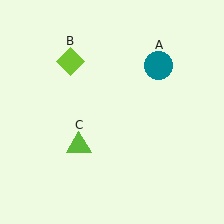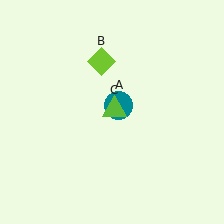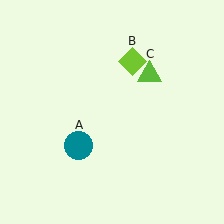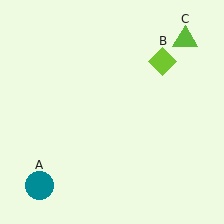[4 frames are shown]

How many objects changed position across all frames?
3 objects changed position: teal circle (object A), lime diamond (object B), lime triangle (object C).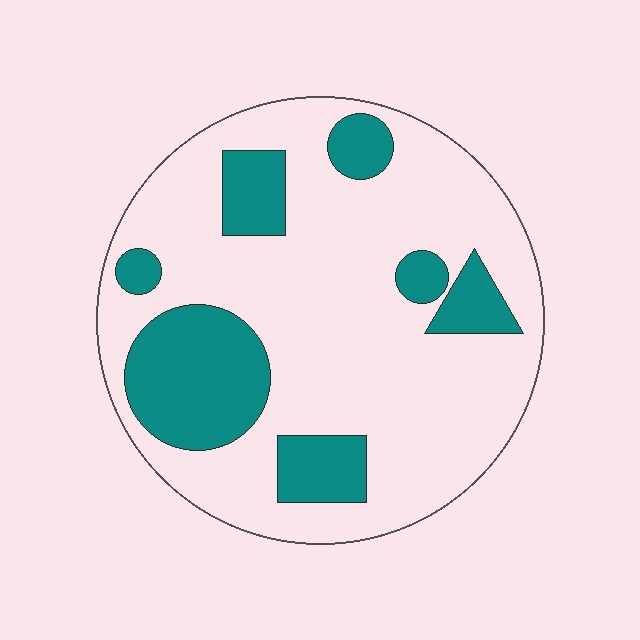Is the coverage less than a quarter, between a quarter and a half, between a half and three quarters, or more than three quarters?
Between a quarter and a half.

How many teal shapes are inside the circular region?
7.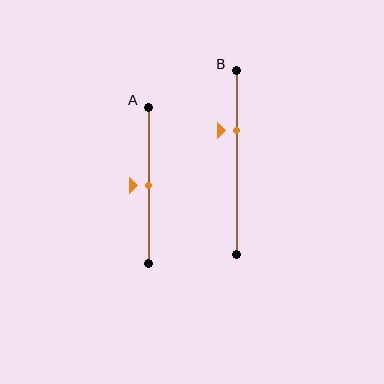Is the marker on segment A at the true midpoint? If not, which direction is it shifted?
Yes, the marker on segment A is at the true midpoint.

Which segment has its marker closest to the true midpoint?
Segment A has its marker closest to the true midpoint.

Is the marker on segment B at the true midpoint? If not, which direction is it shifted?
No, the marker on segment B is shifted upward by about 18% of the segment length.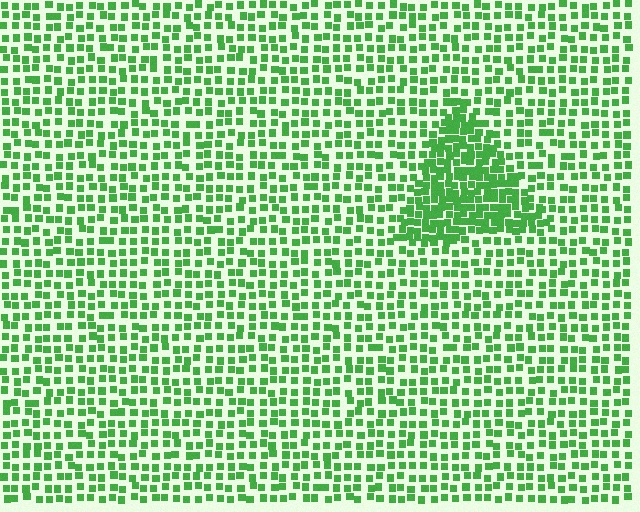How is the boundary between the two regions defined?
The boundary is defined by a change in element density (approximately 2.0x ratio). All elements are the same color, size, and shape.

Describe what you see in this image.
The image contains small green elements arranged at two different densities. A triangle-shaped region is visible where the elements are more densely packed than the surrounding area.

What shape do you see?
I see a triangle.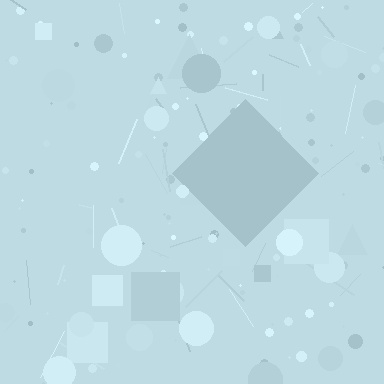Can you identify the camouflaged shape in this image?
The camouflaged shape is a diamond.